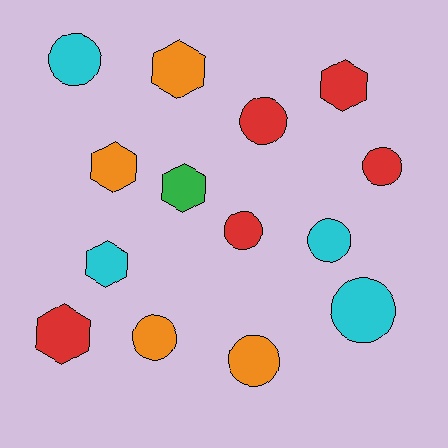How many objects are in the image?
There are 14 objects.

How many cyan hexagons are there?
There is 1 cyan hexagon.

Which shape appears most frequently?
Circle, with 8 objects.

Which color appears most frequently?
Red, with 5 objects.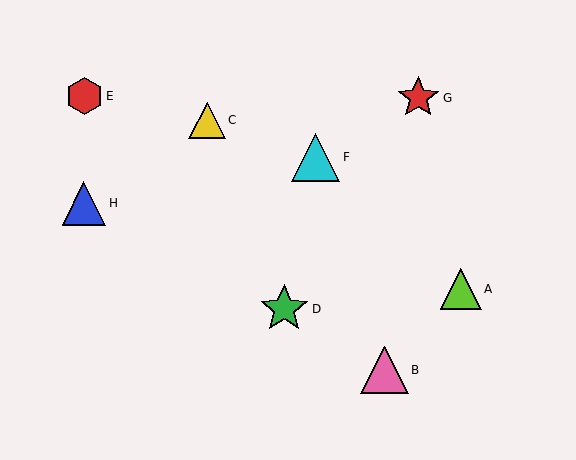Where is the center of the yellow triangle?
The center of the yellow triangle is at (207, 120).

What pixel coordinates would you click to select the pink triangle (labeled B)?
Click at (384, 370) to select the pink triangle B.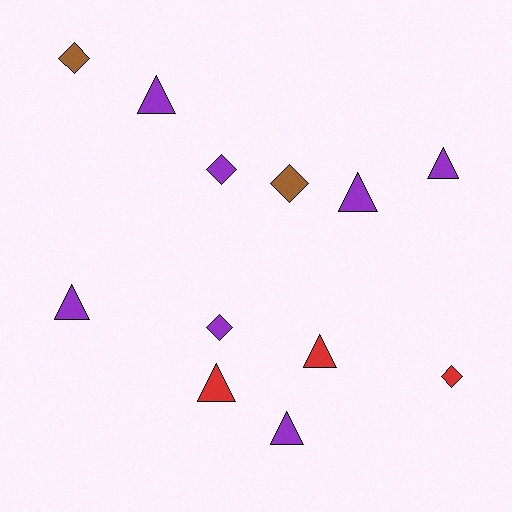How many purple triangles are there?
There are 5 purple triangles.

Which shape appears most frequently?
Triangle, with 7 objects.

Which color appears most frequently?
Purple, with 7 objects.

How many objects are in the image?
There are 12 objects.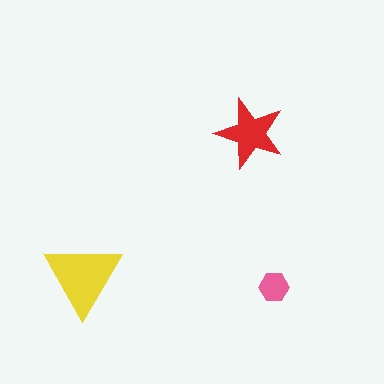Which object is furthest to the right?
The pink hexagon is rightmost.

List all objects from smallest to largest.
The pink hexagon, the red star, the yellow triangle.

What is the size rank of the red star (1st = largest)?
2nd.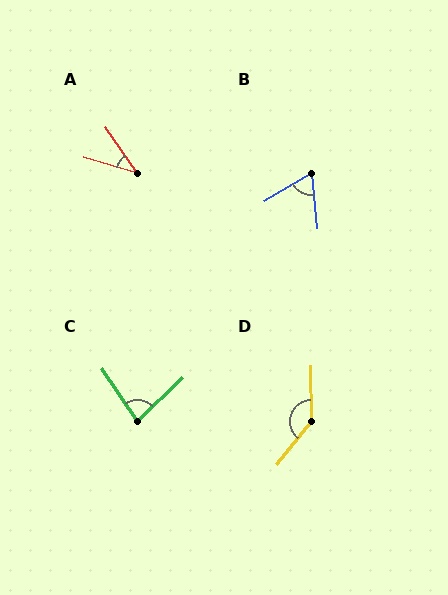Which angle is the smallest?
A, at approximately 39 degrees.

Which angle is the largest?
D, at approximately 140 degrees.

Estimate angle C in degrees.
Approximately 80 degrees.